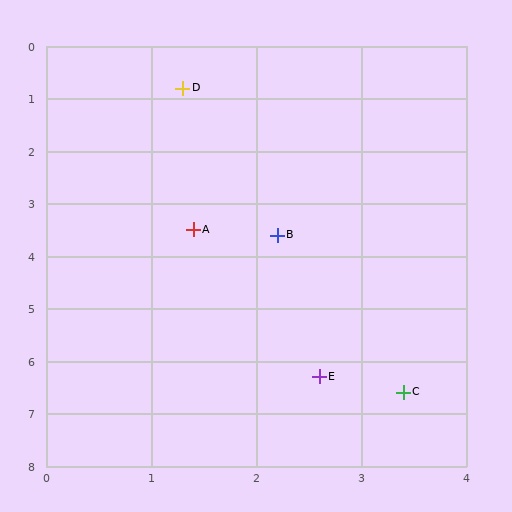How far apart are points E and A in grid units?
Points E and A are about 3.0 grid units apart.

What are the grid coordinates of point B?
Point B is at approximately (2.2, 3.6).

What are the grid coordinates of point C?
Point C is at approximately (3.4, 6.6).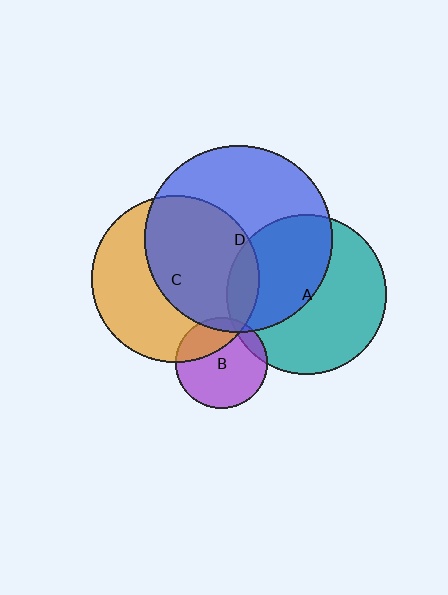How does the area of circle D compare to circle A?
Approximately 1.4 times.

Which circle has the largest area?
Circle D (blue).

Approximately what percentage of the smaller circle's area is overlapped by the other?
Approximately 10%.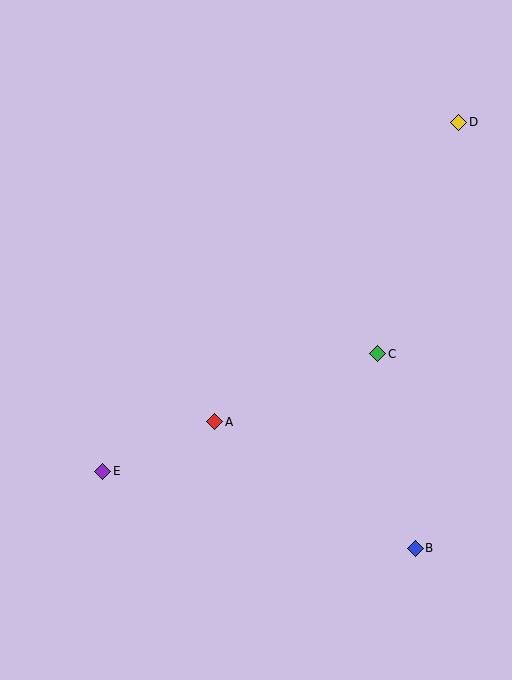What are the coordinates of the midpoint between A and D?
The midpoint between A and D is at (337, 272).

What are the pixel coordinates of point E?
Point E is at (103, 471).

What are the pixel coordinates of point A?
Point A is at (215, 422).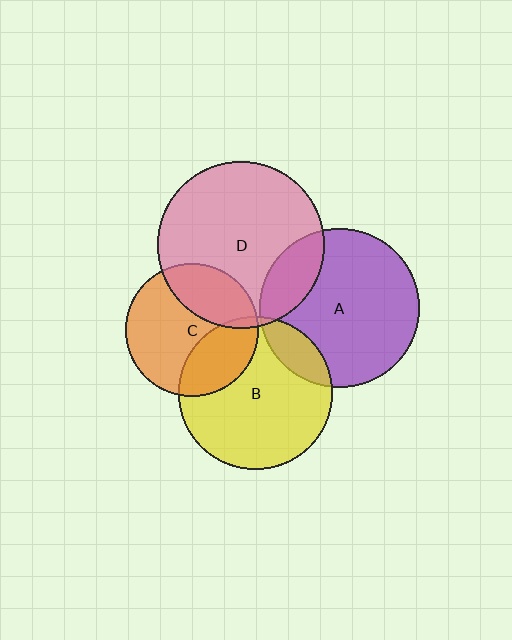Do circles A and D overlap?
Yes.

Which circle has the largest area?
Circle D (pink).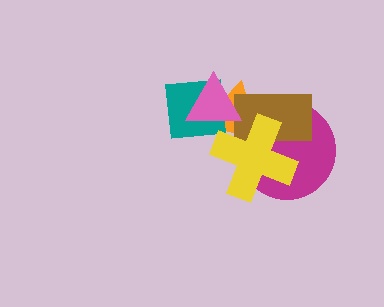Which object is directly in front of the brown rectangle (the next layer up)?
The yellow cross is directly in front of the brown rectangle.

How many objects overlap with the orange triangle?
5 objects overlap with the orange triangle.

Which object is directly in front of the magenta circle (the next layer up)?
The brown rectangle is directly in front of the magenta circle.